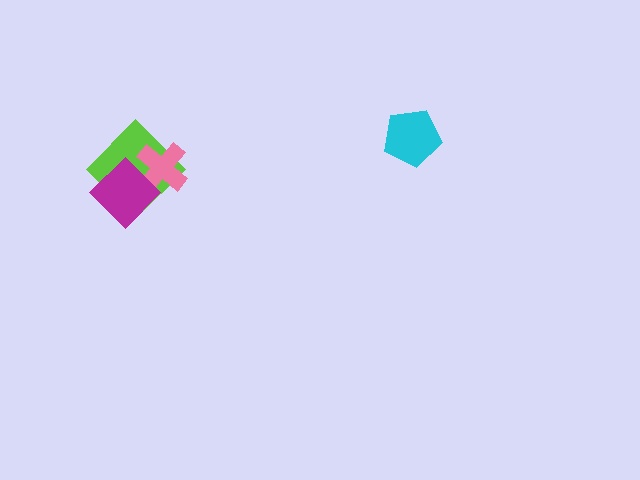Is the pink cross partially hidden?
Yes, it is partially covered by another shape.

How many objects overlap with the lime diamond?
2 objects overlap with the lime diamond.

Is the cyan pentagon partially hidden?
No, no other shape covers it.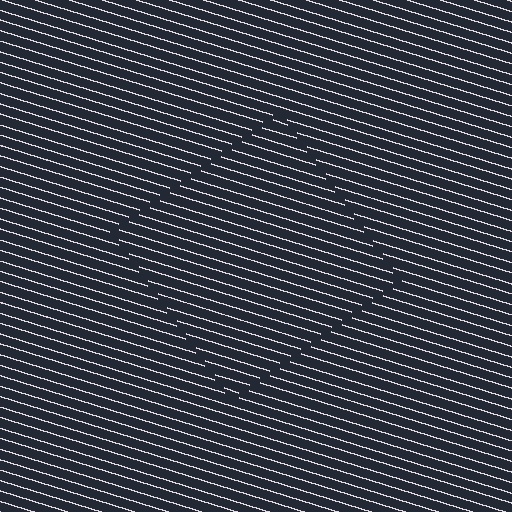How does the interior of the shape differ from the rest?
The interior of the shape contains the same grating, shifted by half a period — the contour is defined by the phase discontinuity where line-ends from the inner and outer gratings abut.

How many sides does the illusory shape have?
4 sides — the line-ends trace a square.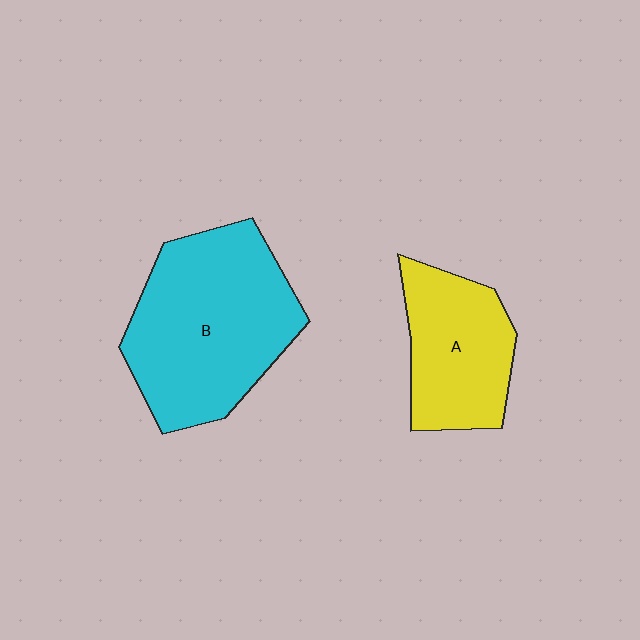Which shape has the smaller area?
Shape A (yellow).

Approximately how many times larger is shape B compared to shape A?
Approximately 1.7 times.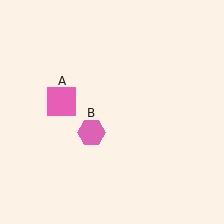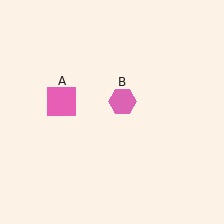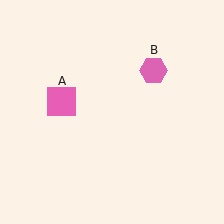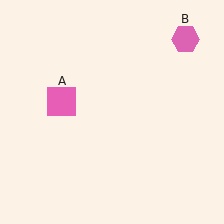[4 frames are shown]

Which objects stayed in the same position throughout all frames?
Pink square (object A) remained stationary.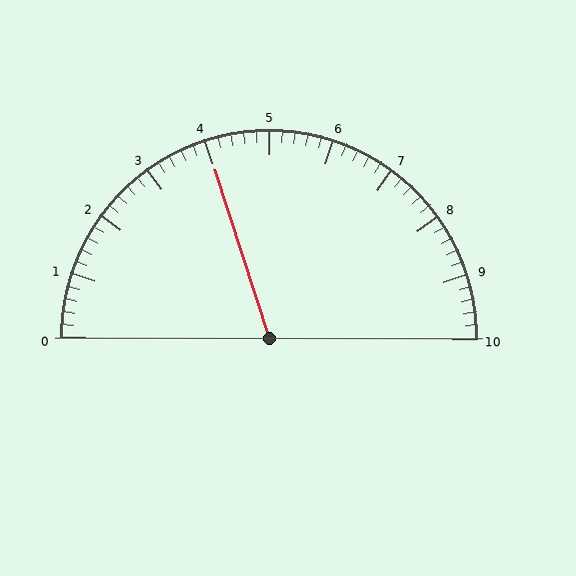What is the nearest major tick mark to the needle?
The nearest major tick mark is 4.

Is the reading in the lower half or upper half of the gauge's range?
The reading is in the lower half of the range (0 to 10).